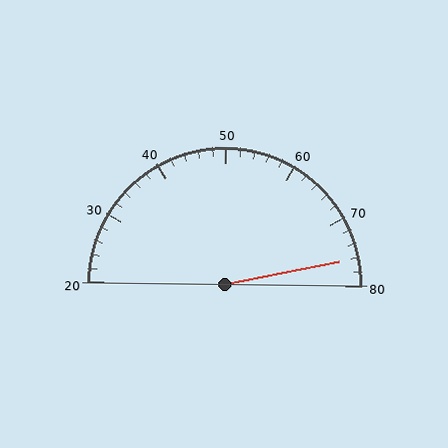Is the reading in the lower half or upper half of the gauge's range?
The reading is in the upper half of the range (20 to 80).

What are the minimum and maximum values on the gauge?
The gauge ranges from 20 to 80.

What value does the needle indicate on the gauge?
The needle indicates approximately 76.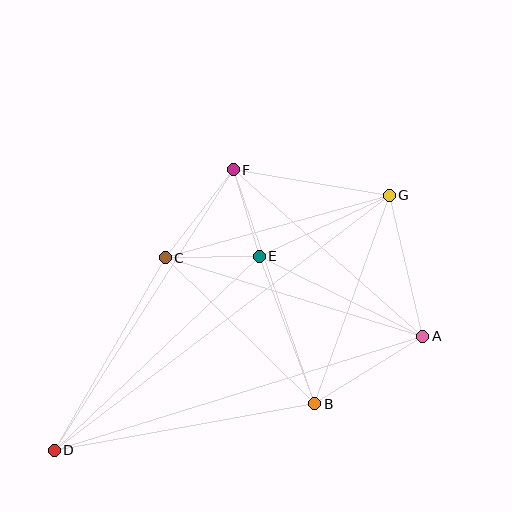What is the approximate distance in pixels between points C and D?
The distance between C and D is approximately 222 pixels.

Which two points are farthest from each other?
Points D and G are farthest from each other.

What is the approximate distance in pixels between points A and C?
The distance between A and C is approximately 269 pixels.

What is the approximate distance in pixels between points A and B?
The distance between A and B is approximately 127 pixels.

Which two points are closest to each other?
Points E and F are closest to each other.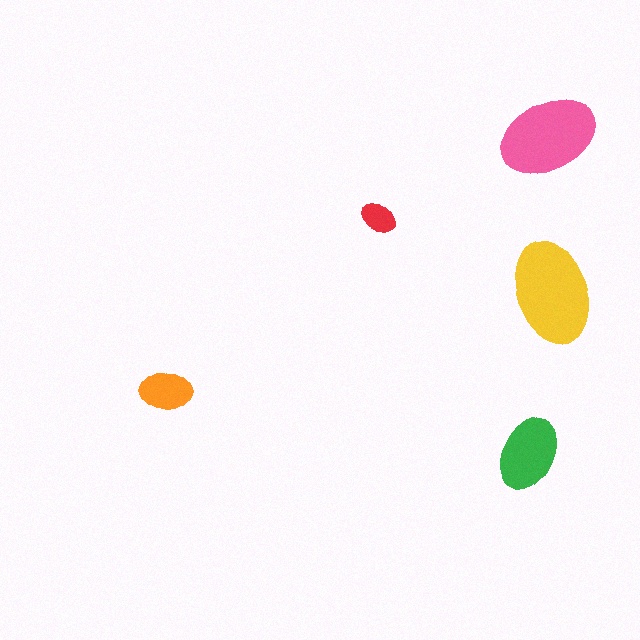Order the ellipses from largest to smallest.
the yellow one, the pink one, the green one, the orange one, the red one.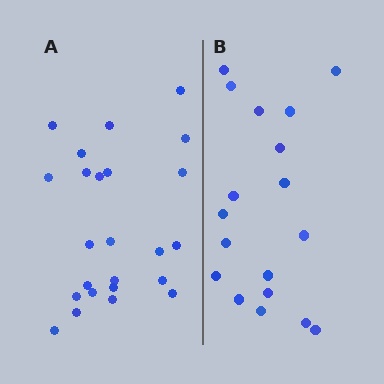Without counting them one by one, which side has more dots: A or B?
Region A (the left region) has more dots.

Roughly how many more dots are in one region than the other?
Region A has about 6 more dots than region B.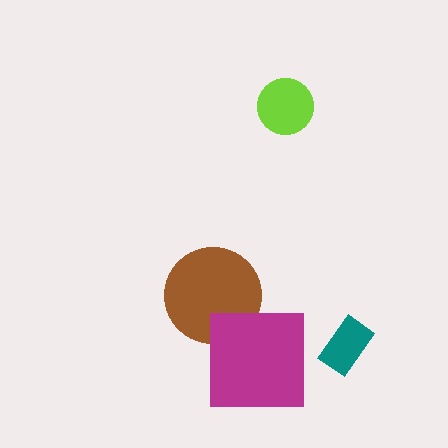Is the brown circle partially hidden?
Yes, it is partially covered by another shape.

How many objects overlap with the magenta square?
1 object overlaps with the magenta square.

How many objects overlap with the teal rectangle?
0 objects overlap with the teal rectangle.